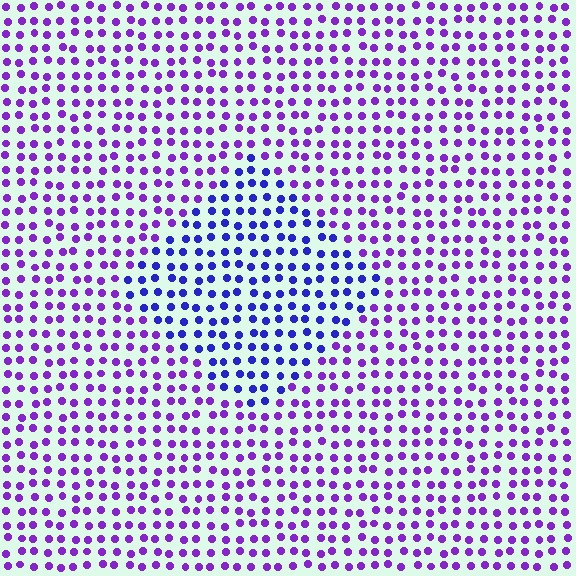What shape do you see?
I see a diamond.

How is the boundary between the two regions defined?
The boundary is defined purely by a slight shift in hue (about 35 degrees). Spacing, size, and orientation are identical on both sides.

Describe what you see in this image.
The image is filled with small purple elements in a uniform arrangement. A diamond-shaped region is visible where the elements are tinted to a slightly different hue, forming a subtle color boundary.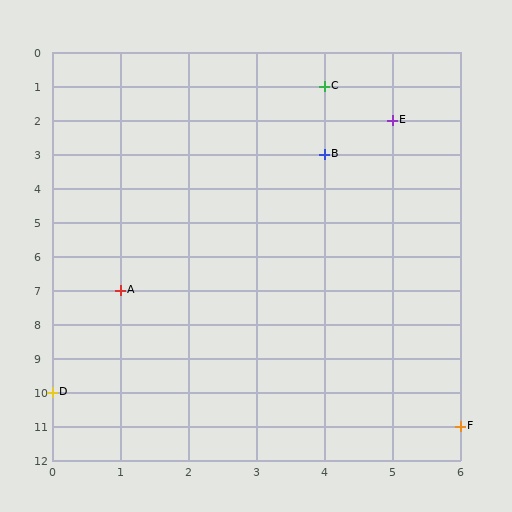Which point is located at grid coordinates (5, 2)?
Point E is at (5, 2).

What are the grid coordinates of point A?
Point A is at grid coordinates (1, 7).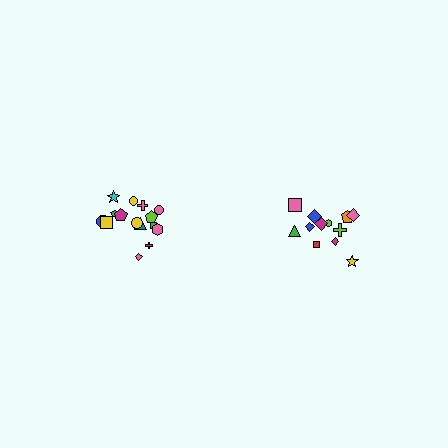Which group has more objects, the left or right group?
The left group.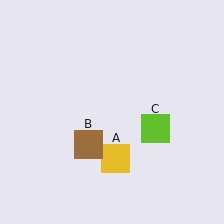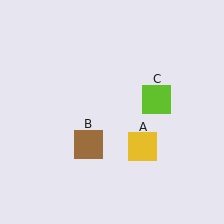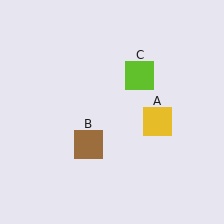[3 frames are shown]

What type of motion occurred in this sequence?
The yellow square (object A), lime square (object C) rotated counterclockwise around the center of the scene.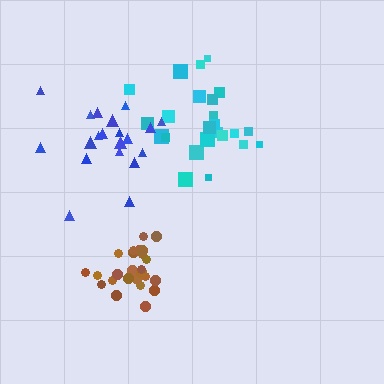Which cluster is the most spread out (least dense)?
Blue.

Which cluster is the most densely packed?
Brown.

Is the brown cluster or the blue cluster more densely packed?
Brown.